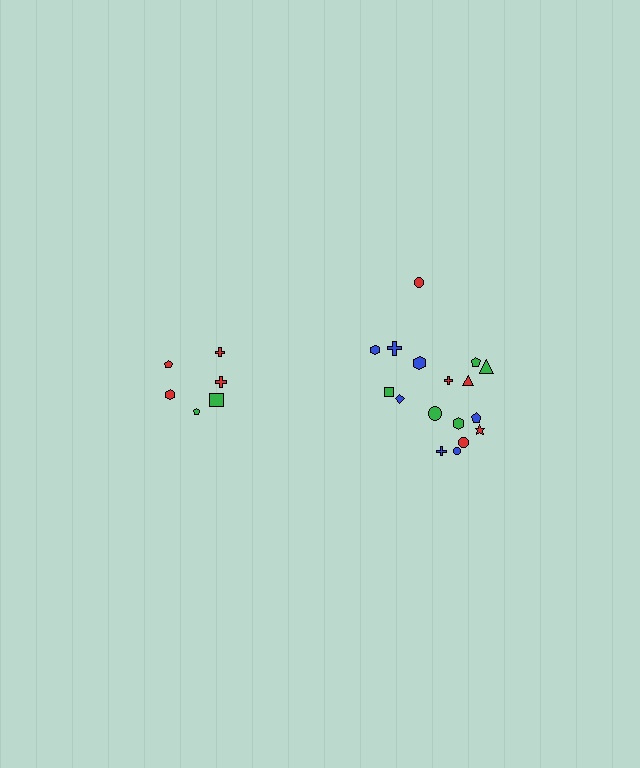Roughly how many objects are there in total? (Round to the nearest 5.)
Roughly 25 objects in total.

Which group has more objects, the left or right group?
The right group.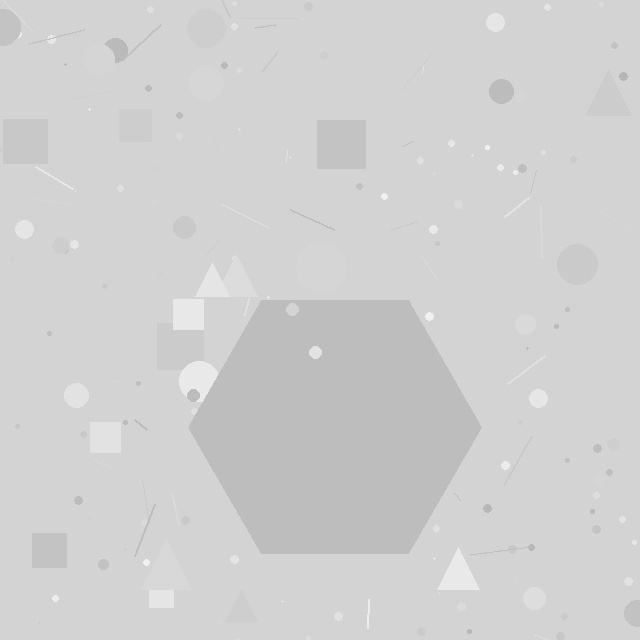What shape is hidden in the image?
A hexagon is hidden in the image.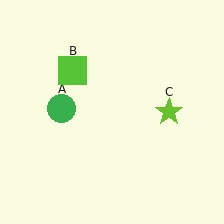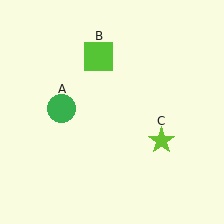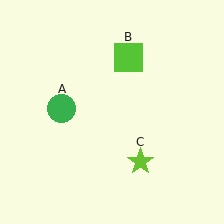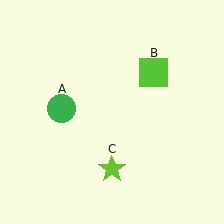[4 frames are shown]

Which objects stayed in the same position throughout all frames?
Green circle (object A) remained stationary.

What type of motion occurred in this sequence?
The lime square (object B), lime star (object C) rotated clockwise around the center of the scene.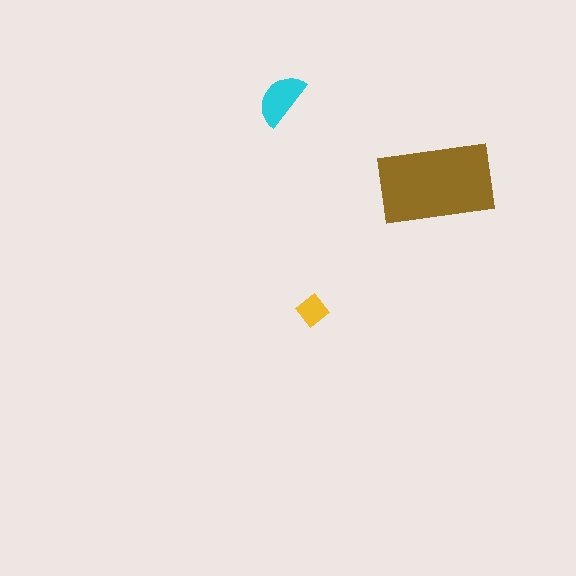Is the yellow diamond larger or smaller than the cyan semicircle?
Smaller.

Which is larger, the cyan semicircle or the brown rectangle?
The brown rectangle.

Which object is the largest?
The brown rectangle.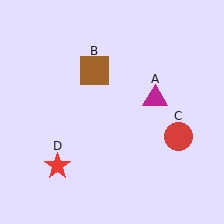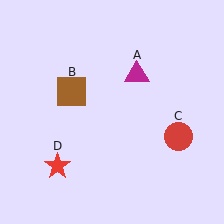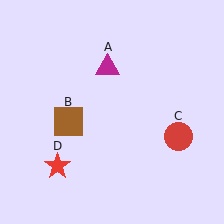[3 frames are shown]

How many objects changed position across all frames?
2 objects changed position: magenta triangle (object A), brown square (object B).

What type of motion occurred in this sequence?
The magenta triangle (object A), brown square (object B) rotated counterclockwise around the center of the scene.